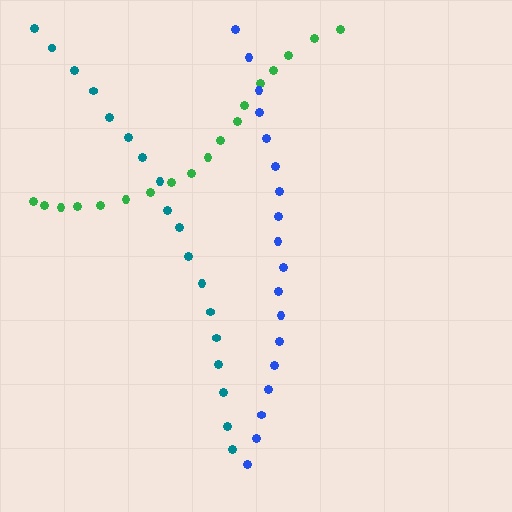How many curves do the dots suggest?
There are 3 distinct paths.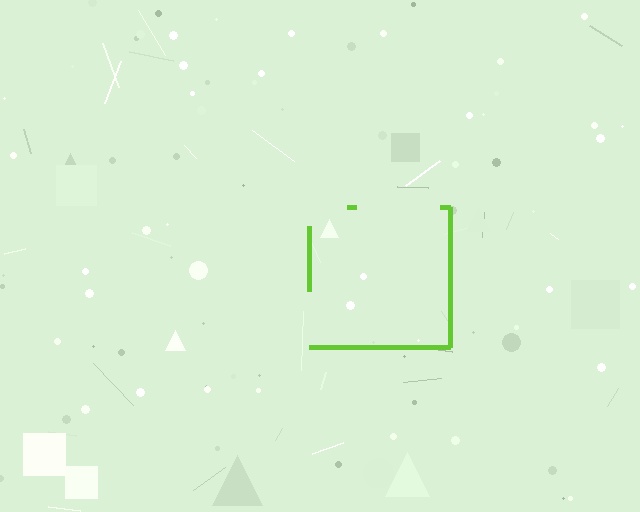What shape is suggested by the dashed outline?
The dashed outline suggests a square.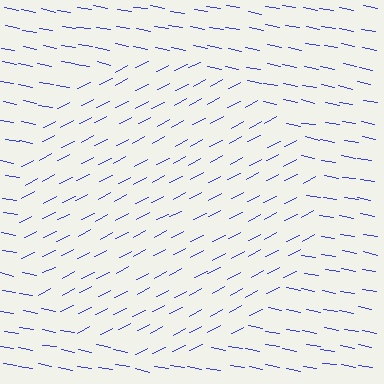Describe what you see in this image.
The image is filled with small blue line segments. A circle region in the image has lines oriented differently from the surrounding lines, creating a visible texture boundary.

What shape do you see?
I see a circle.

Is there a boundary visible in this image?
Yes, there is a texture boundary formed by a change in line orientation.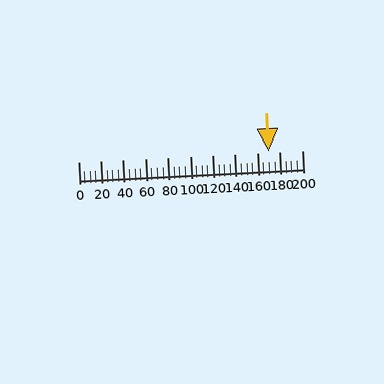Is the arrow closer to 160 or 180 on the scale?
The arrow is closer to 180.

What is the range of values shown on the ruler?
The ruler shows values from 0 to 200.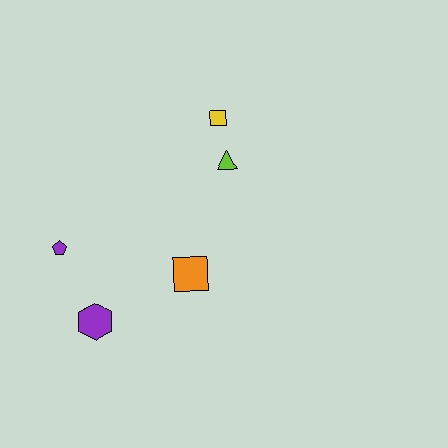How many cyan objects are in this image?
There are no cyan objects.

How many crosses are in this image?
There are no crosses.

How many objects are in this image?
There are 5 objects.